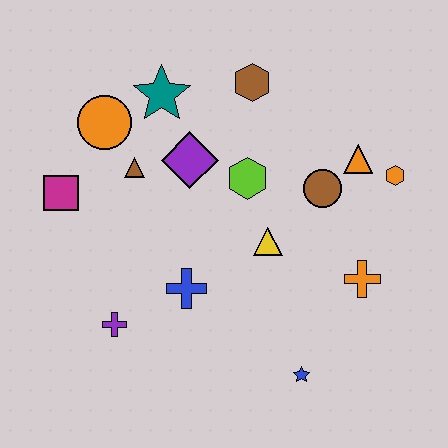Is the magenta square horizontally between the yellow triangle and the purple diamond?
No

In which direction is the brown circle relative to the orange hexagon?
The brown circle is to the left of the orange hexagon.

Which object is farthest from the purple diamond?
The blue star is farthest from the purple diamond.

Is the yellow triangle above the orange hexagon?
No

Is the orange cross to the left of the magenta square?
No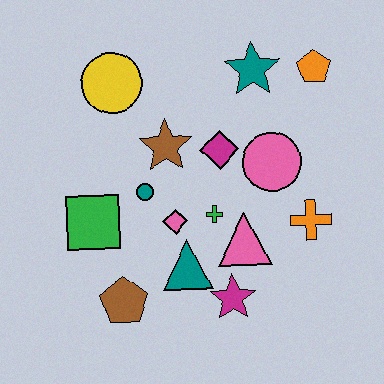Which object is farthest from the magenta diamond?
The brown pentagon is farthest from the magenta diamond.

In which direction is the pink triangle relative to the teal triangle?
The pink triangle is to the right of the teal triangle.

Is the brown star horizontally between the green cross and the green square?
Yes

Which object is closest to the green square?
The teal circle is closest to the green square.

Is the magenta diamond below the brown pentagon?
No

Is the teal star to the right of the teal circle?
Yes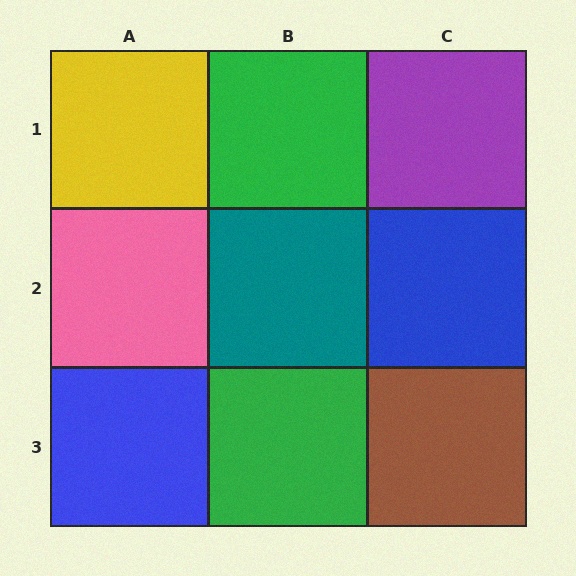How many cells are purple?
1 cell is purple.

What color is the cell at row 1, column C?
Purple.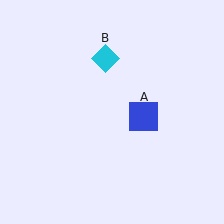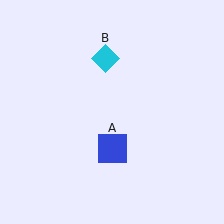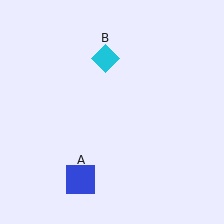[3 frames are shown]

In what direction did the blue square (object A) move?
The blue square (object A) moved down and to the left.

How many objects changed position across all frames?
1 object changed position: blue square (object A).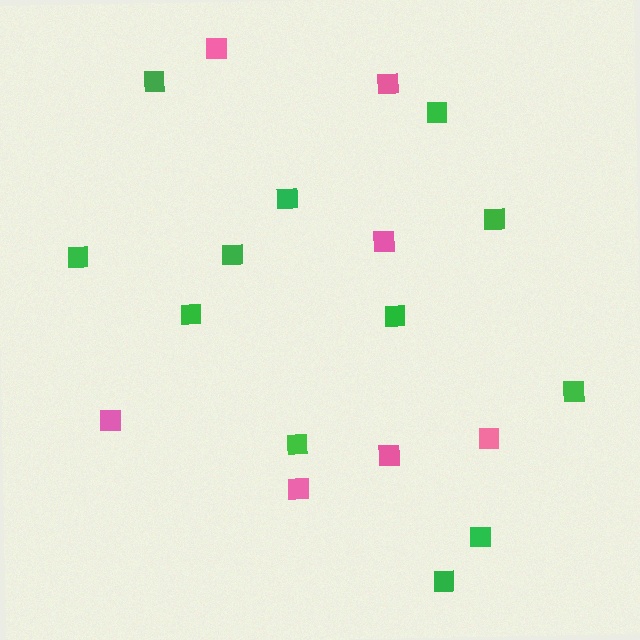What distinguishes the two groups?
There are 2 groups: one group of green squares (12) and one group of pink squares (7).